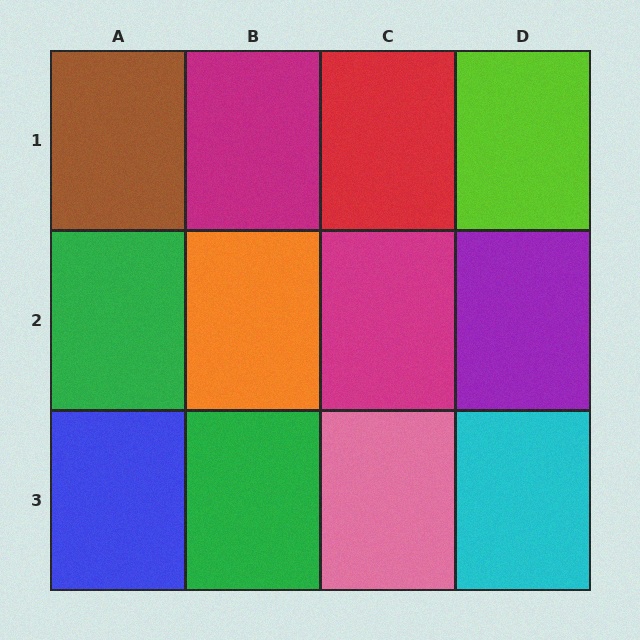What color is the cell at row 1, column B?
Magenta.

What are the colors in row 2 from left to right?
Green, orange, magenta, purple.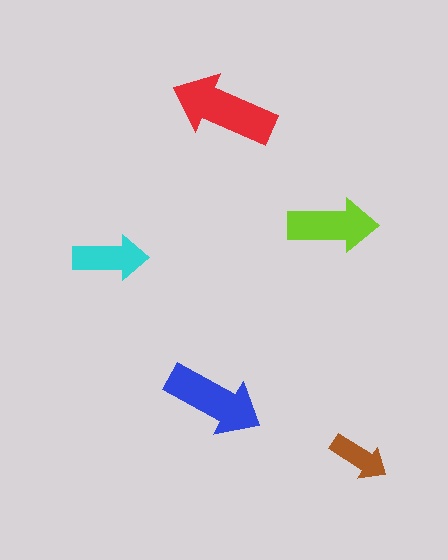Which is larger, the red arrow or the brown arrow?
The red one.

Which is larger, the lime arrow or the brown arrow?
The lime one.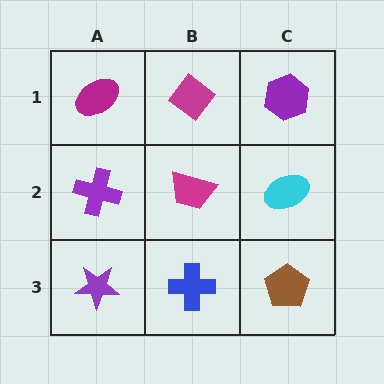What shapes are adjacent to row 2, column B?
A magenta diamond (row 1, column B), a blue cross (row 3, column B), a purple cross (row 2, column A), a cyan ellipse (row 2, column C).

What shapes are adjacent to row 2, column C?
A purple hexagon (row 1, column C), a brown pentagon (row 3, column C), a magenta trapezoid (row 2, column B).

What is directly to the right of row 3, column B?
A brown pentagon.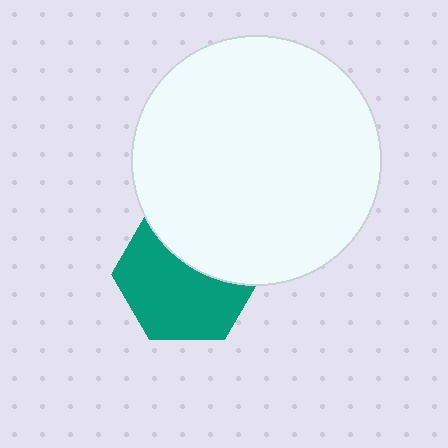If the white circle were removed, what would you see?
You would see the complete teal hexagon.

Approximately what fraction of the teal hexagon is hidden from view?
Roughly 38% of the teal hexagon is hidden behind the white circle.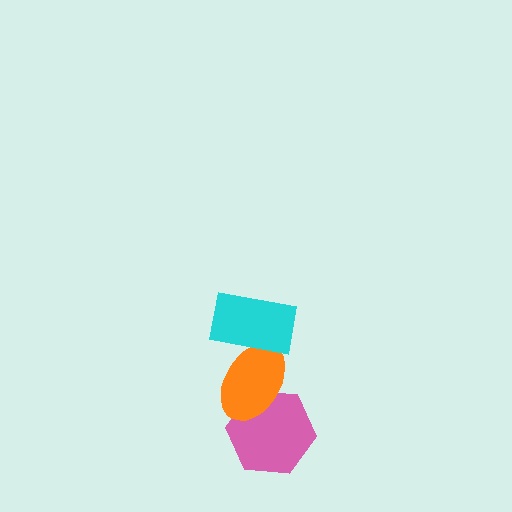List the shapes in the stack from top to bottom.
From top to bottom: the cyan rectangle, the orange ellipse, the pink hexagon.